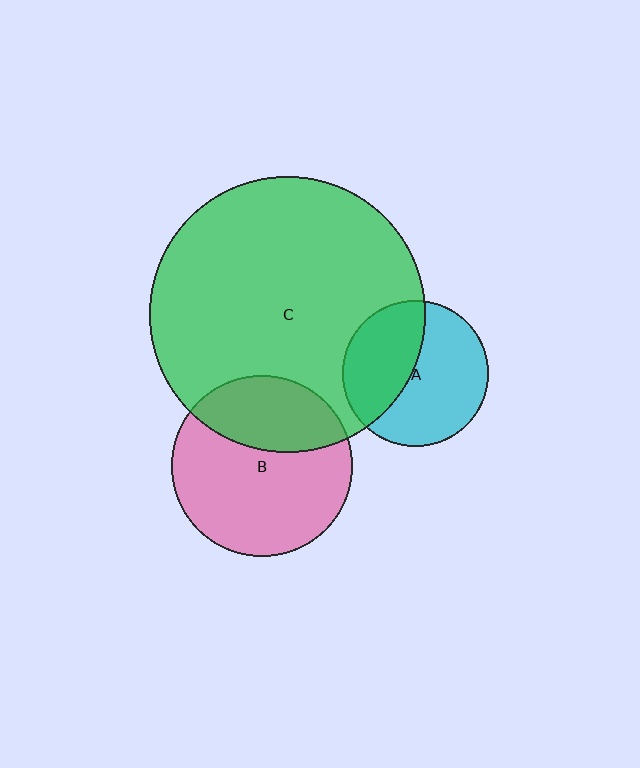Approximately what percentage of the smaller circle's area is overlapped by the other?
Approximately 40%.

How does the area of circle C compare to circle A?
Approximately 3.6 times.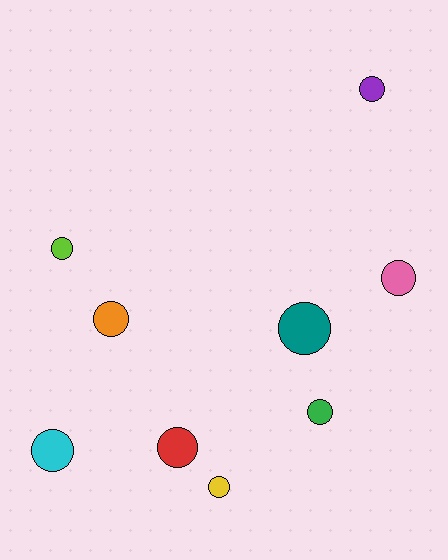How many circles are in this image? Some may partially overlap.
There are 9 circles.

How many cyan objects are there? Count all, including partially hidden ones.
There is 1 cyan object.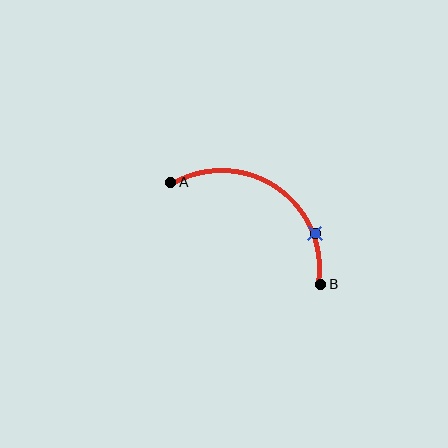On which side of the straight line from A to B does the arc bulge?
The arc bulges above and to the right of the straight line connecting A and B.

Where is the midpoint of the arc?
The arc midpoint is the point on the curve farthest from the straight line joining A and B. It sits above and to the right of that line.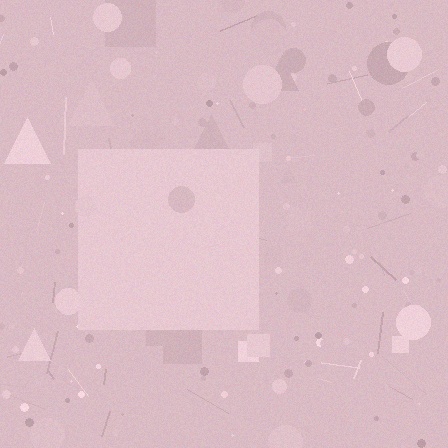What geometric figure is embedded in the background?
A square is embedded in the background.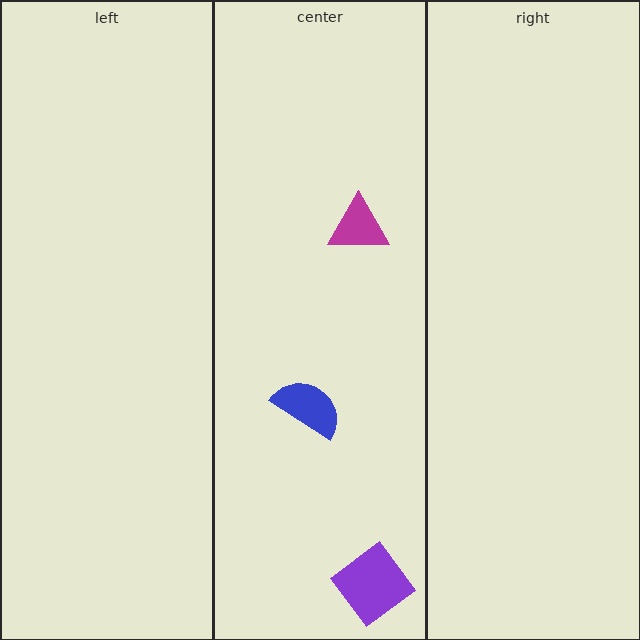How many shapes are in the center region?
3.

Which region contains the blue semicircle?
The center region.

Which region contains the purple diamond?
The center region.